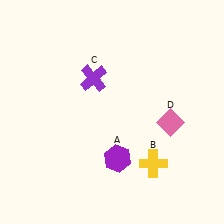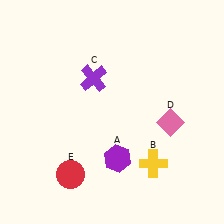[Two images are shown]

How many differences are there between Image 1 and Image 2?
There is 1 difference between the two images.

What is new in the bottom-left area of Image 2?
A red circle (E) was added in the bottom-left area of Image 2.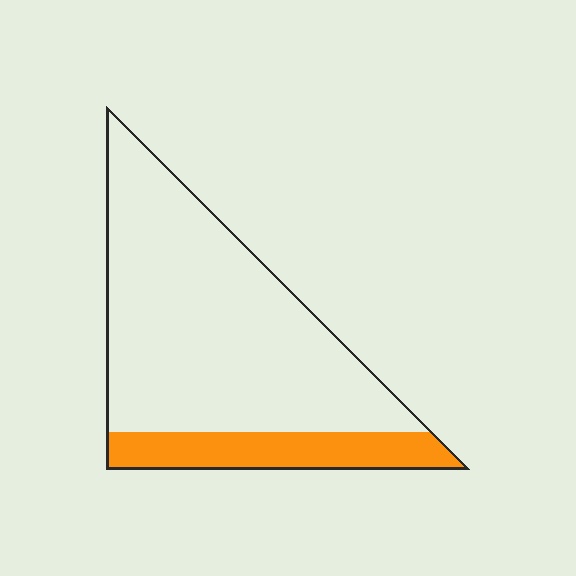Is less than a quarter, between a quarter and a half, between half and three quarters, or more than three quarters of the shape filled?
Less than a quarter.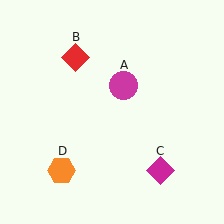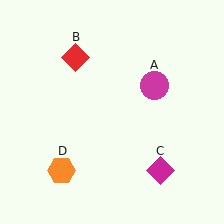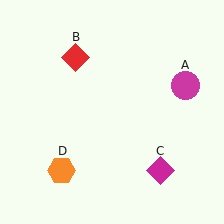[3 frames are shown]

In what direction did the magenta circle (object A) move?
The magenta circle (object A) moved right.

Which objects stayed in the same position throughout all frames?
Red diamond (object B) and magenta diamond (object C) and orange hexagon (object D) remained stationary.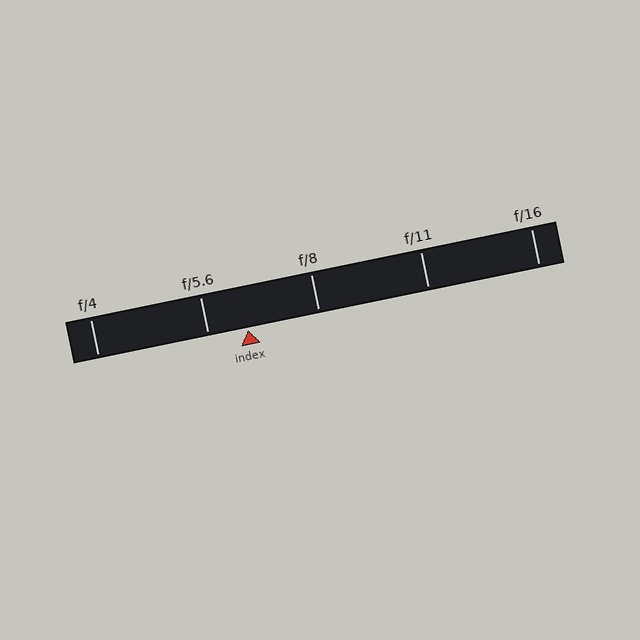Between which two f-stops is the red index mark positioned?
The index mark is between f/5.6 and f/8.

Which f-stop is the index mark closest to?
The index mark is closest to f/5.6.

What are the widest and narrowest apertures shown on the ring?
The widest aperture shown is f/4 and the narrowest is f/16.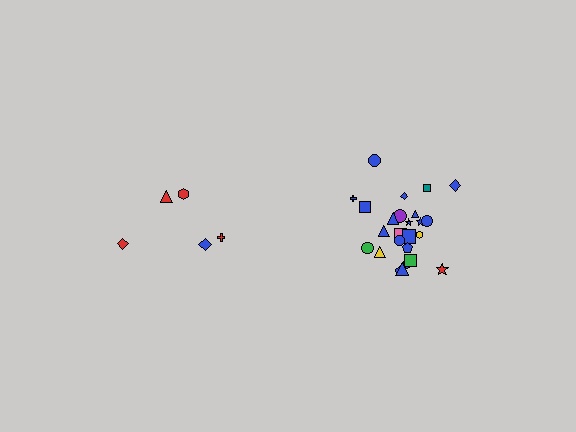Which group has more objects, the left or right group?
The right group.